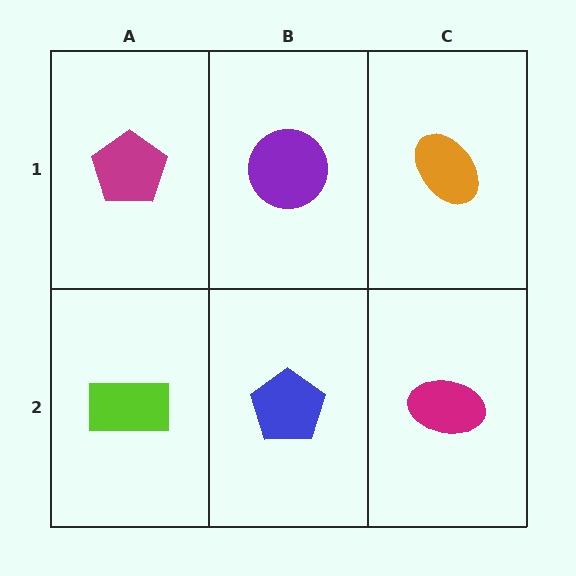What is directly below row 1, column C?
A magenta ellipse.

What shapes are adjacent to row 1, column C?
A magenta ellipse (row 2, column C), a purple circle (row 1, column B).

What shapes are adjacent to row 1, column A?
A lime rectangle (row 2, column A), a purple circle (row 1, column B).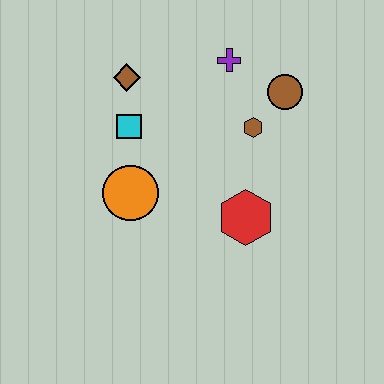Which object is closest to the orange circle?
The cyan square is closest to the orange circle.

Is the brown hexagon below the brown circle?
Yes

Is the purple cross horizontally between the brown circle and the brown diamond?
Yes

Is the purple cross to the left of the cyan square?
No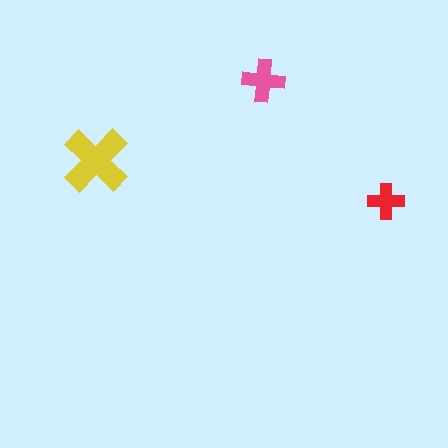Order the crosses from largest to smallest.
the yellow one, the pink one, the red one.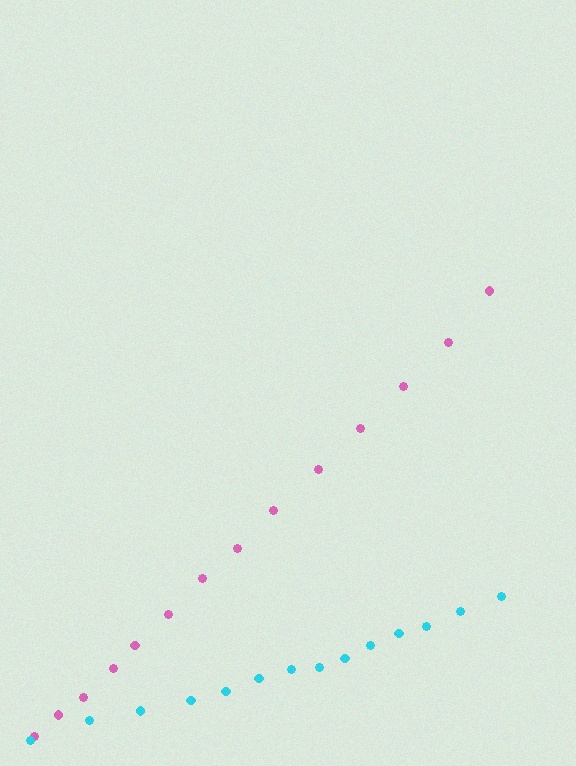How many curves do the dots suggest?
There are 2 distinct paths.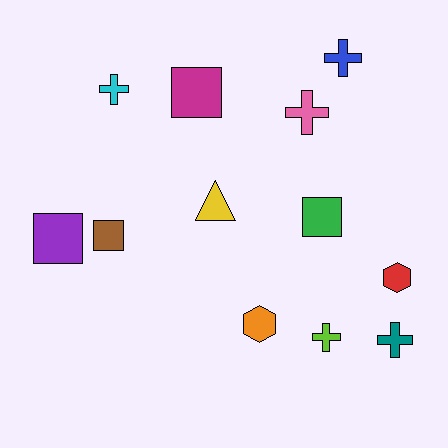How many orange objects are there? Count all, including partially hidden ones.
There is 1 orange object.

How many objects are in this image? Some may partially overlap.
There are 12 objects.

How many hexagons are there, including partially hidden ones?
There are 2 hexagons.